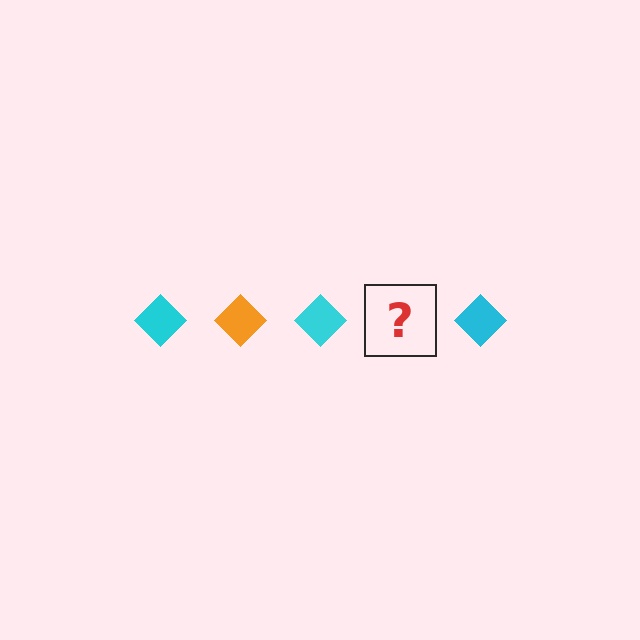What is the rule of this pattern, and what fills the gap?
The rule is that the pattern cycles through cyan, orange diamonds. The gap should be filled with an orange diamond.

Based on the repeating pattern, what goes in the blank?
The blank should be an orange diamond.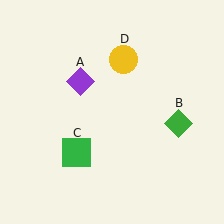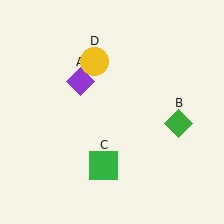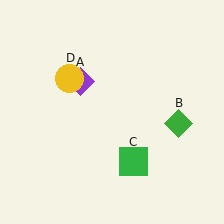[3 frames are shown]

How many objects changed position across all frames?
2 objects changed position: green square (object C), yellow circle (object D).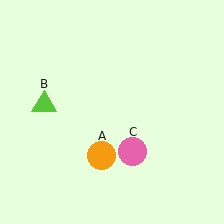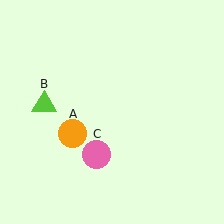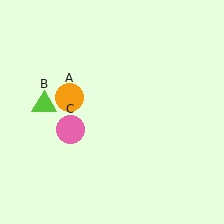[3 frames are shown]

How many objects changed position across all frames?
2 objects changed position: orange circle (object A), pink circle (object C).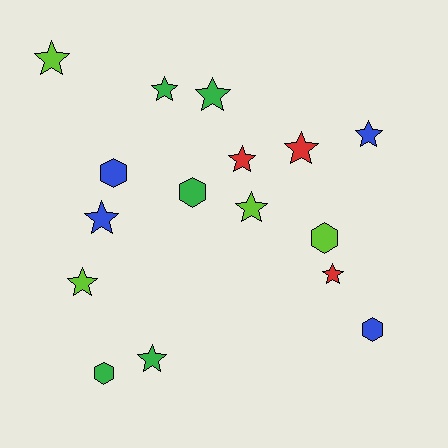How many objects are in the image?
There are 16 objects.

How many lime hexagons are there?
There is 1 lime hexagon.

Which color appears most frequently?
Green, with 5 objects.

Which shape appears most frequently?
Star, with 11 objects.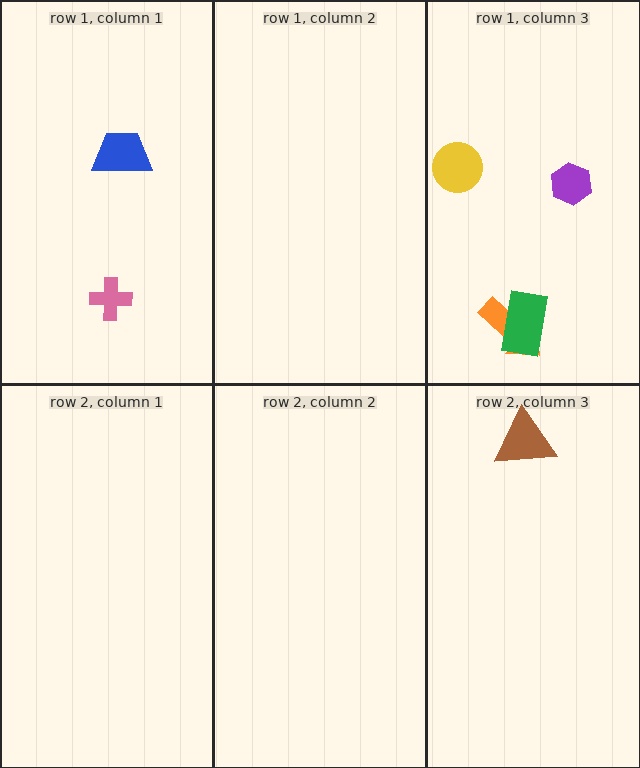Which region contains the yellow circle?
The row 1, column 3 region.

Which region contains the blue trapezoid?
The row 1, column 1 region.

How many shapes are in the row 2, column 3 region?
1.